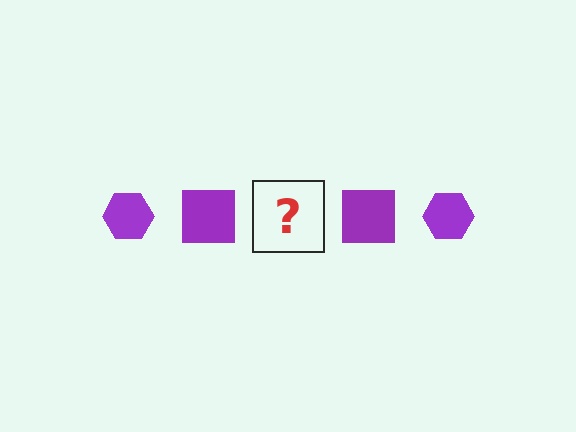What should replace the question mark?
The question mark should be replaced with a purple hexagon.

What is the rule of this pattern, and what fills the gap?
The rule is that the pattern cycles through hexagon, square shapes in purple. The gap should be filled with a purple hexagon.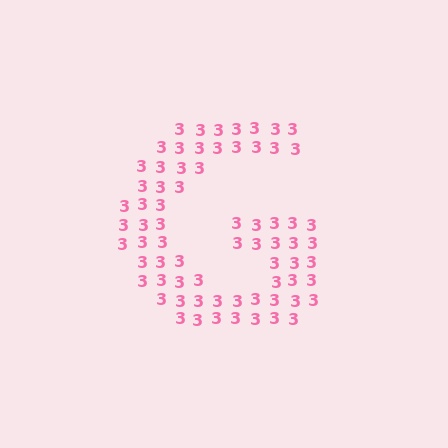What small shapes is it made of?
It is made of small digit 3's.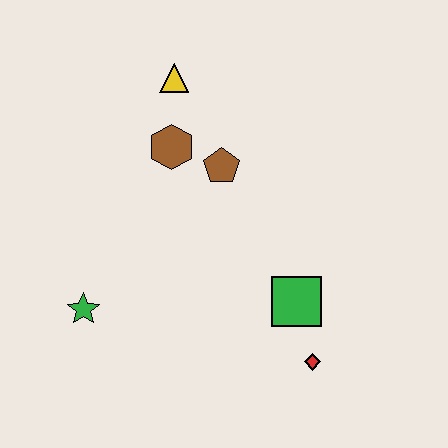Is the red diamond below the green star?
Yes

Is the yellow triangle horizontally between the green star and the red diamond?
Yes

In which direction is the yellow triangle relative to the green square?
The yellow triangle is above the green square.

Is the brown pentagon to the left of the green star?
No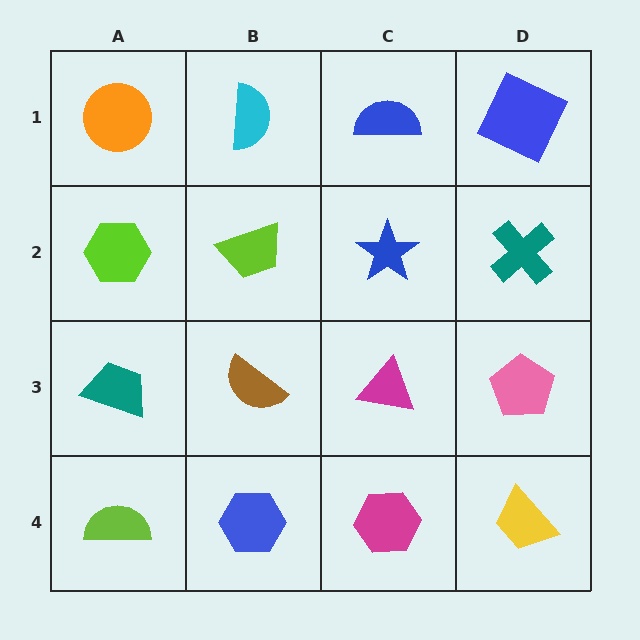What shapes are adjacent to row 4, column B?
A brown semicircle (row 3, column B), a lime semicircle (row 4, column A), a magenta hexagon (row 4, column C).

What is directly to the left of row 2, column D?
A blue star.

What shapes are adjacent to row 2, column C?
A blue semicircle (row 1, column C), a magenta triangle (row 3, column C), a lime trapezoid (row 2, column B), a teal cross (row 2, column D).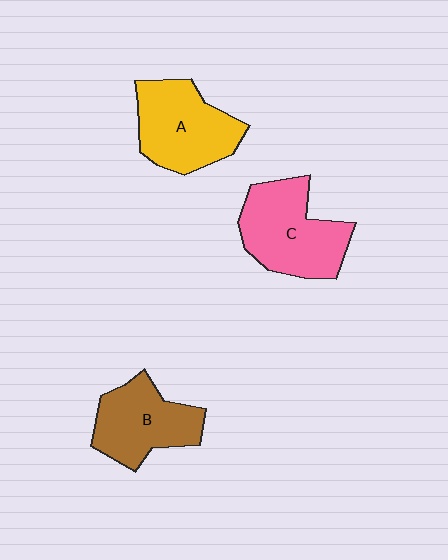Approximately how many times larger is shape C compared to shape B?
Approximately 1.2 times.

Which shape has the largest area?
Shape C (pink).